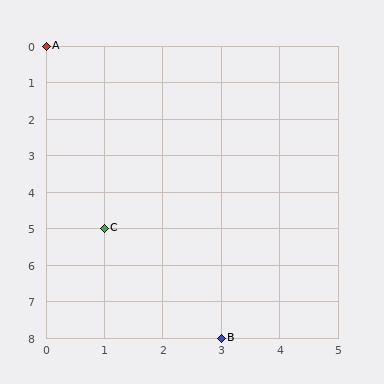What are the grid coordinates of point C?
Point C is at grid coordinates (1, 5).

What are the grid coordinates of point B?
Point B is at grid coordinates (3, 8).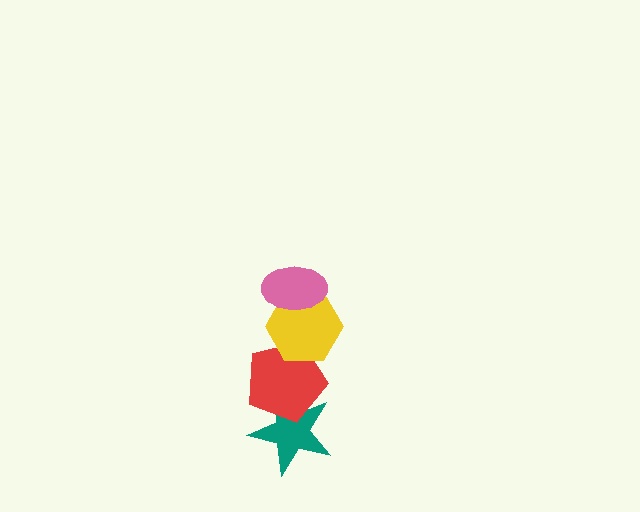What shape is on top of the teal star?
The red pentagon is on top of the teal star.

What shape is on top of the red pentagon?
The yellow hexagon is on top of the red pentagon.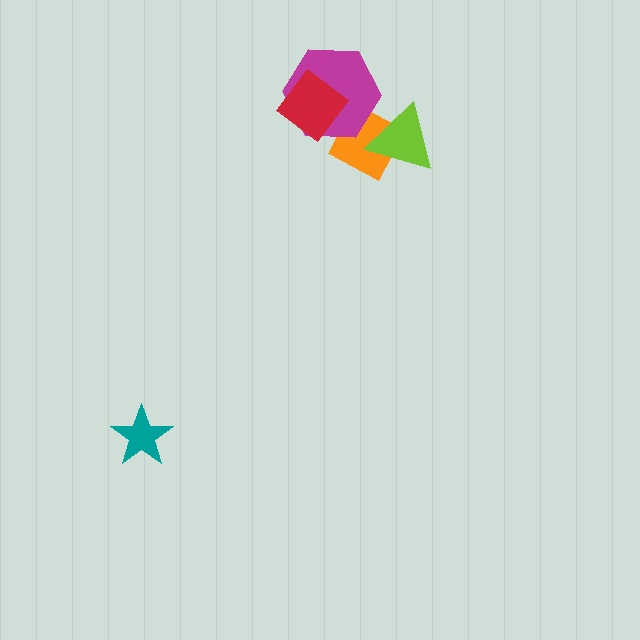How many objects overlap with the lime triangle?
1 object overlaps with the lime triangle.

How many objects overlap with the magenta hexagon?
2 objects overlap with the magenta hexagon.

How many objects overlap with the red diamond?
1 object overlaps with the red diamond.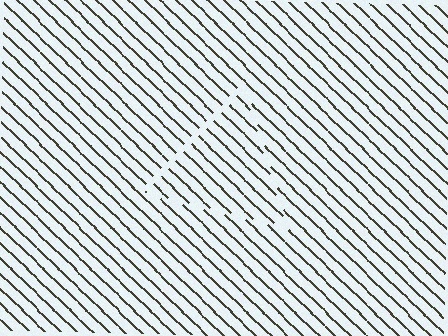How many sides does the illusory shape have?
3 sides — the line-ends trace a triangle.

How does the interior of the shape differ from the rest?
The interior of the shape contains the same grating, shifted by half a period — the contour is defined by the phase discontinuity where line-ends from the inner and outer gratings abut.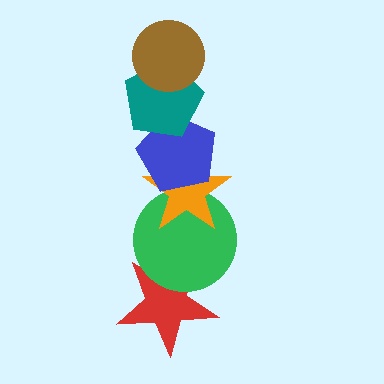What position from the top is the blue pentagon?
The blue pentagon is 3rd from the top.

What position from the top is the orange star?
The orange star is 4th from the top.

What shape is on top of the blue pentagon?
The teal pentagon is on top of the blue pentagon.